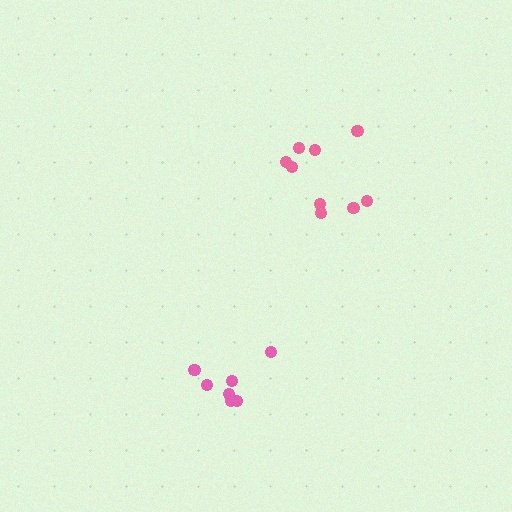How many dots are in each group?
Group 1: 9 dots, Group 2: 7 dots (16 total).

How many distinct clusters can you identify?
There are 2 distinct clusters.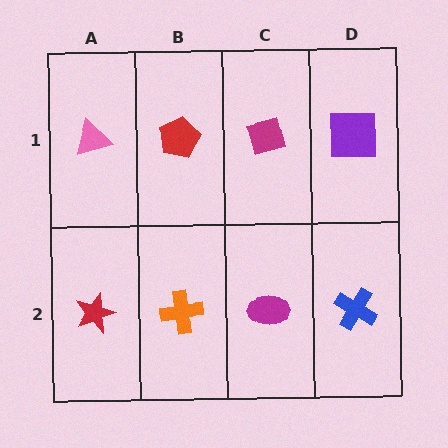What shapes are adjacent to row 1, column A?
A red star (row 2, column A), a red pentagon (row 1, column B).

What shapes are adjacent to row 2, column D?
A purple square (row 1, column D), a magenta ellipse (row 2, column C).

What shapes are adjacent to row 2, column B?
A red pentagon (row 1, column B), a red star (row 2, column A), a magenta ellipse (row 2, column C).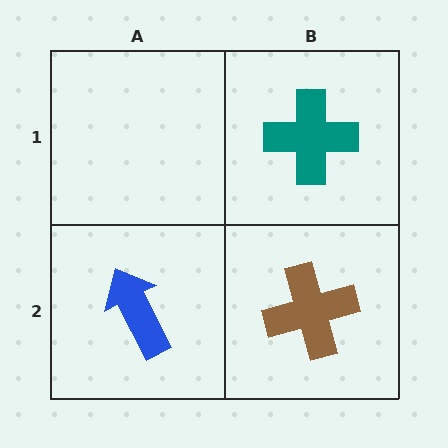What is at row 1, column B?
A teal cross.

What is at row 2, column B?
A brown cross.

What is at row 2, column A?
A blue arrow.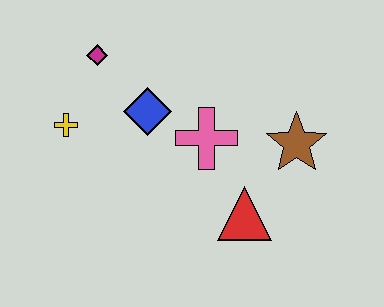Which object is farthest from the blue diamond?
The brown star is farthest from the blue diamond.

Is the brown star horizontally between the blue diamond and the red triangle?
No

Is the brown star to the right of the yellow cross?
Yes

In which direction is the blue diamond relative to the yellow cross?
The blue diamond is to the right of the yellow cross.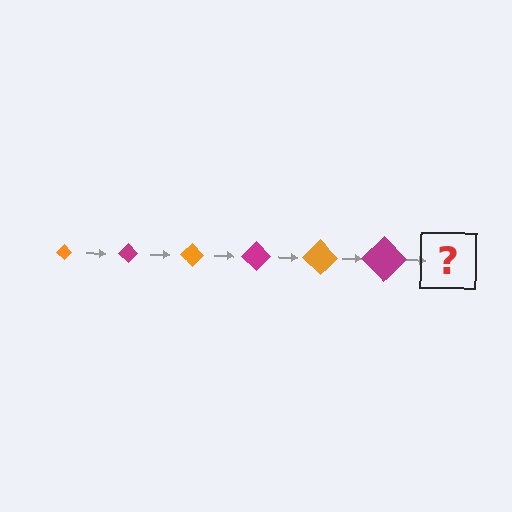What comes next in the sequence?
The next element should be an orange diamond, larger than the previous one.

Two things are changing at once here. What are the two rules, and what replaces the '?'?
The two rules are that the diamond grows larger each step and the color cycles through orange and magenta. The '?' should be an orange diamond, larger than the previous one.